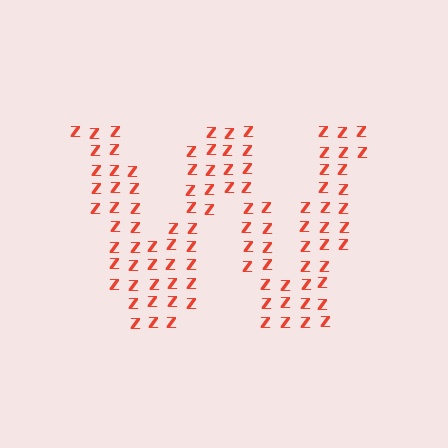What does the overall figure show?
The overall figure shows the letter W.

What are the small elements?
The small elements are letter Z's.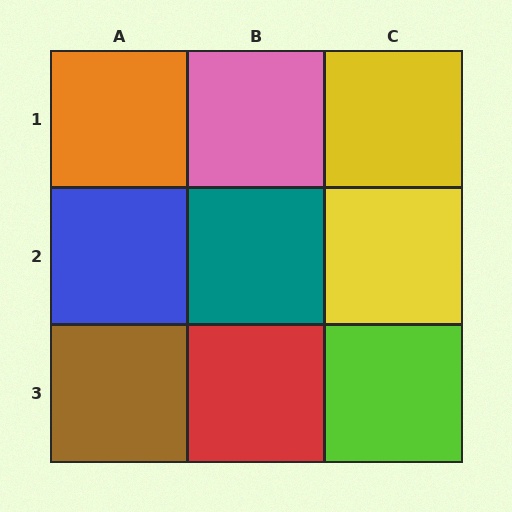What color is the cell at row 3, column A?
Brown.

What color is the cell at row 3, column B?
Red.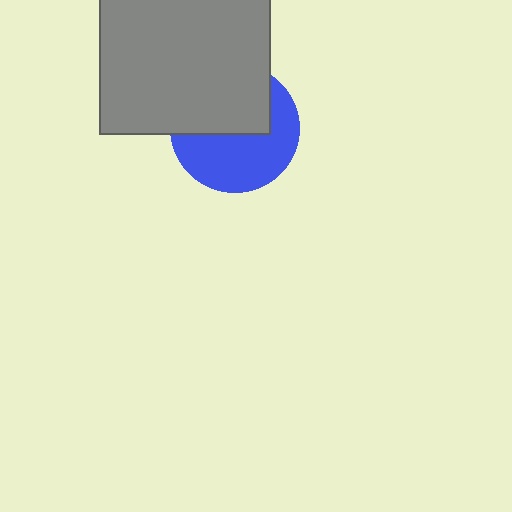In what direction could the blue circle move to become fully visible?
The blue circle could move down. That would shift it out from behind the gray square entirely.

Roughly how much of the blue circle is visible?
About half of it is visible (roughly 53%).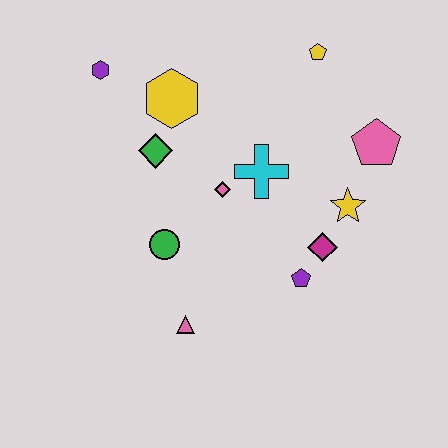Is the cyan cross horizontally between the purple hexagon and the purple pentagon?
Yes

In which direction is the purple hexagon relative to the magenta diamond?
The purple hexagon is to the left of the magenta diamond.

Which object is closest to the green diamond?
The yellow hexagon is closest to the green diamond.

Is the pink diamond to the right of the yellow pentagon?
No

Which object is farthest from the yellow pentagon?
The pink triangle is farthest from the yellow pentagon.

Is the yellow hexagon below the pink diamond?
No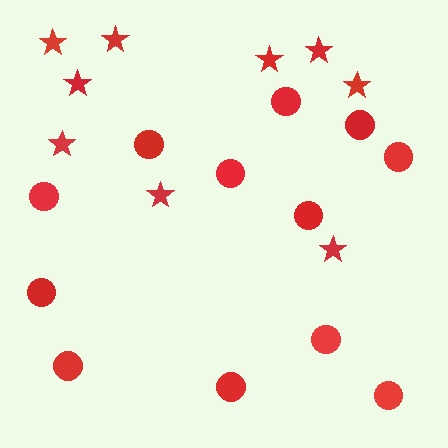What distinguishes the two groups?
There are 2 groups: one group of stars (9) and one group of circles (12).